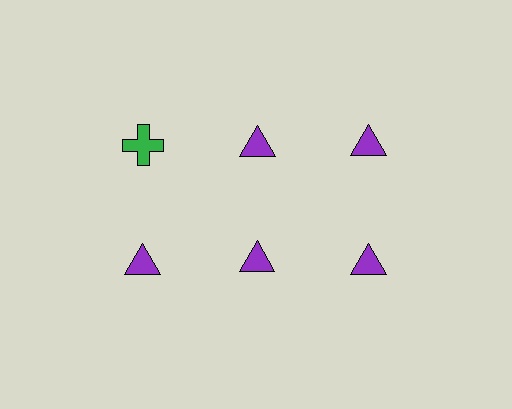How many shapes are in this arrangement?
There are 6 shapes arranged in a grid pattern.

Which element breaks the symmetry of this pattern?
The green cross in the top row, leftmost column breaks the symmetry. All other shapes are purple triangles.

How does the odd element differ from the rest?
It differs in both color (green instead of purple) and shape (cross instead of triangle).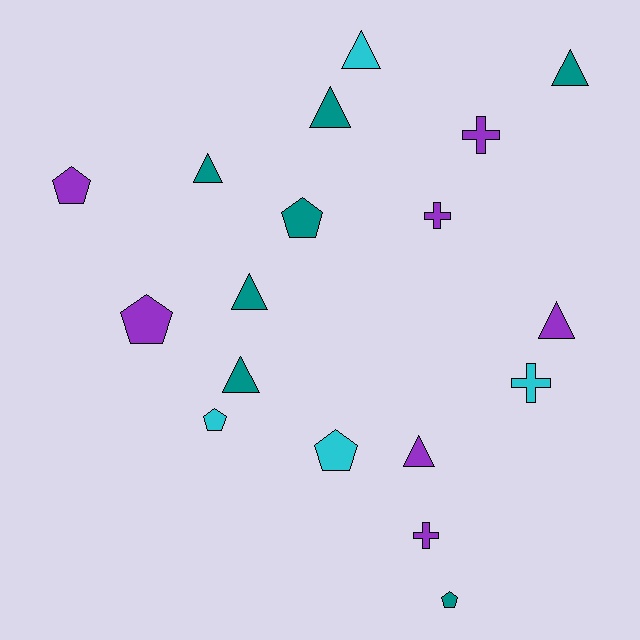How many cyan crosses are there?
There is 1 cyan cross.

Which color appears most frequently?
Teal, with 7 objects.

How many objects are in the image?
There are 18 objects.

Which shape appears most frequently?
Triangle, with 8 objects.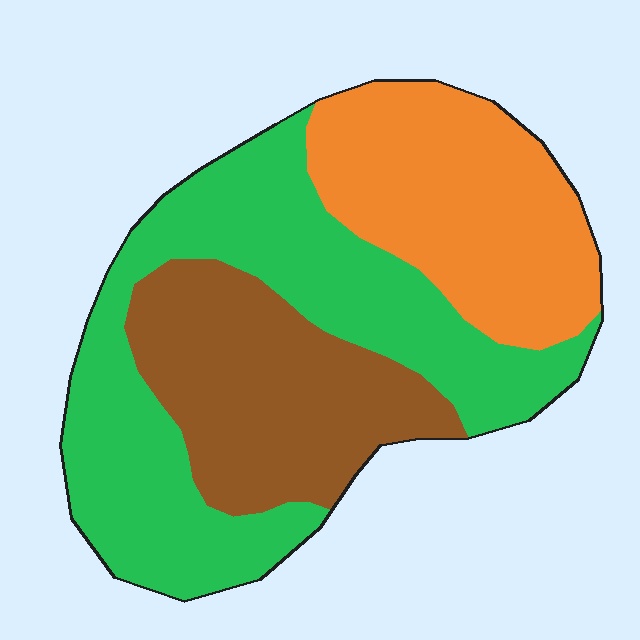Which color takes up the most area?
Green, at roughly 45%.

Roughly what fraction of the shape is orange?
Orange takes up between a sixth and a third of the shape.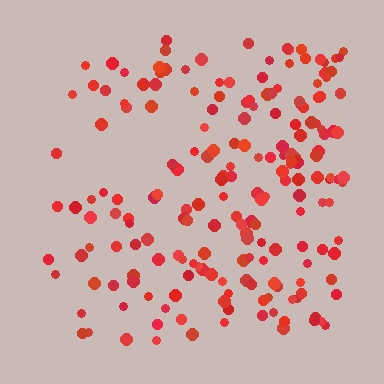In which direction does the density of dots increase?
From left to right, with the right side densest.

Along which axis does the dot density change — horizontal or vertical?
Horizontal.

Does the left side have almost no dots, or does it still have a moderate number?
Still a moderate number, just noticeably fewer than the right.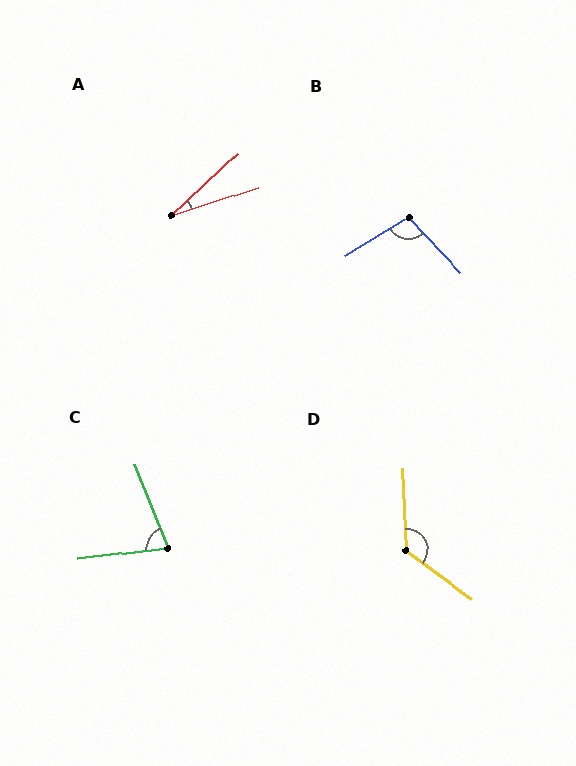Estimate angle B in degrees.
Approximately 102 degrees.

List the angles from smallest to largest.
A (25°), C (75°), B (102°), D (128°).